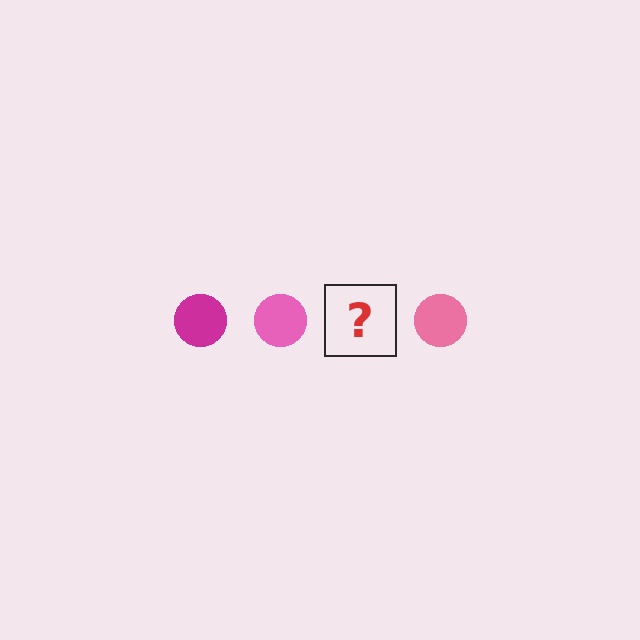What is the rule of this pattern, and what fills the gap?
The rule is that the pattern cycles through magenta, pink circles. The gap should be filled with a magenta circle.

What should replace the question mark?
The question mark should be replaced with a magenta circle.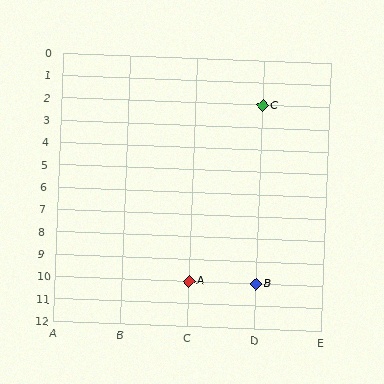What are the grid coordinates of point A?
Point A is at grid coordinates (C, 10).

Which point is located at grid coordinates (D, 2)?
Point C is at (D, 2).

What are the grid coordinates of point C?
Point C is at grid coordinates (D, 2).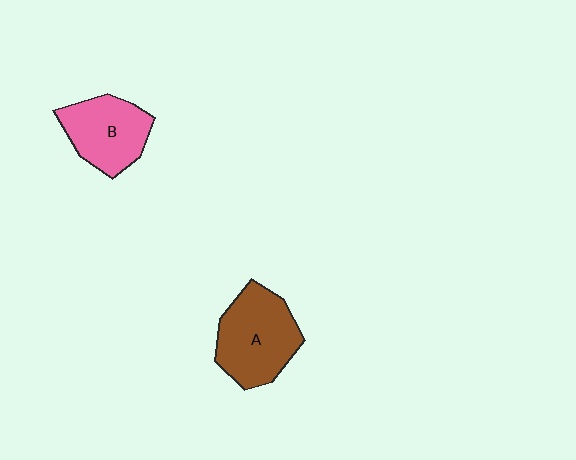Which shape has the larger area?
Shape A (brown).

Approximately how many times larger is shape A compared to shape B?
Approximately 1.2 times.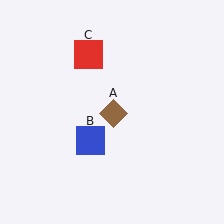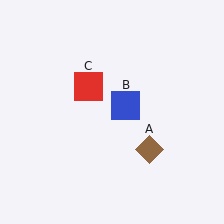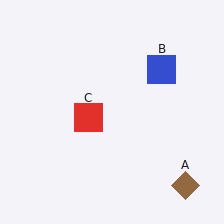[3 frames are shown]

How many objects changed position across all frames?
3 objects changed position: brown diamond (object A), blue square (object B), red square (object C).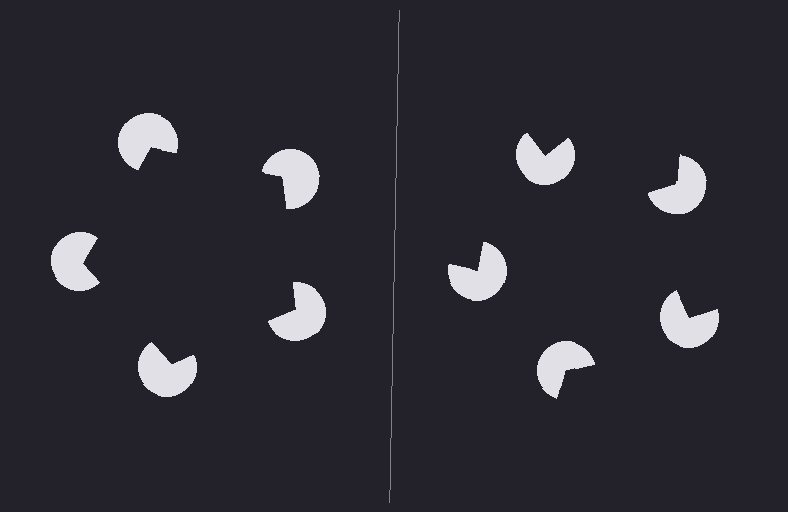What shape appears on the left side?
An illusory pentagon.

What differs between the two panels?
The pac-man discs are positioned identically on both sides; only the wedge orientations differ. On the left they align to a pentagon; on the right they are misaligned.